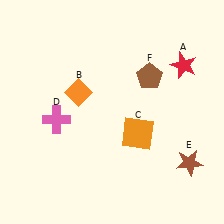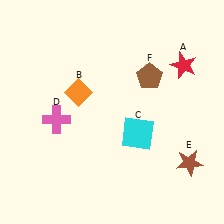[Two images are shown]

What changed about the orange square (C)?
In Image 1, C is orange. In Image 2, it changed to cyan.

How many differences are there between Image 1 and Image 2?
There is 1 difference between the two images.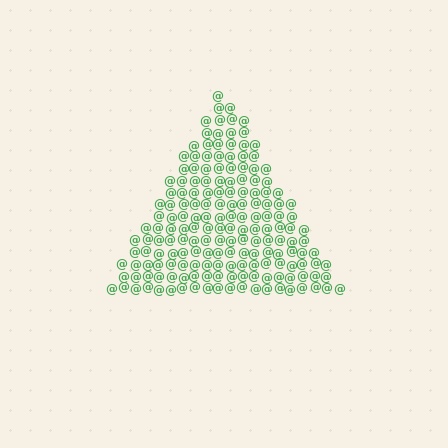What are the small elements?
The small elements are at signs.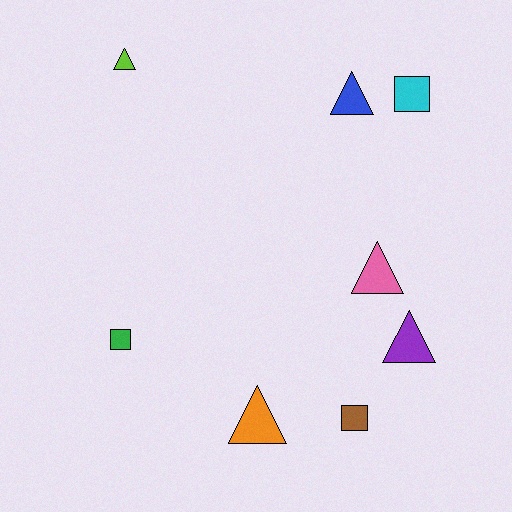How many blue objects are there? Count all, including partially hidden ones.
There is 1 blue object.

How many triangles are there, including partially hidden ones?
There are 5 triangles.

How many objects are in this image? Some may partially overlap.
There are 8 objects.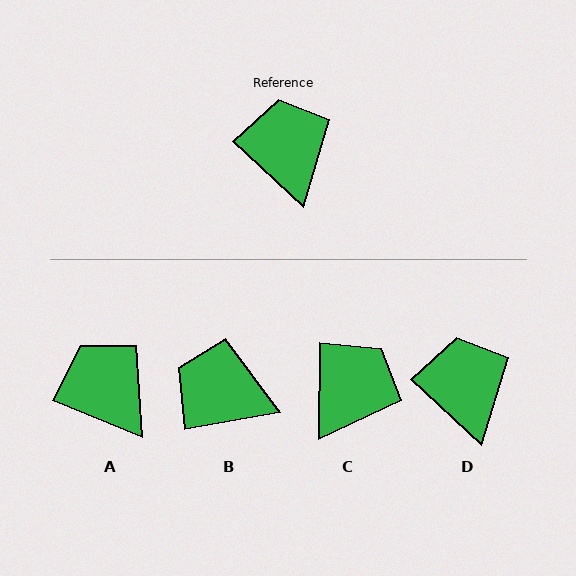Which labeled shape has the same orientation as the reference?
D.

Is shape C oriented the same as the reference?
No, it is off by about 48 degrees.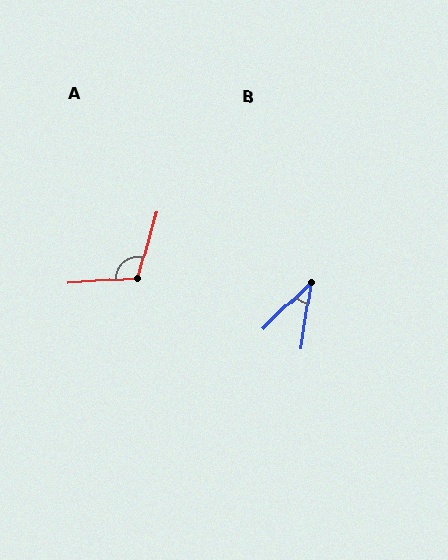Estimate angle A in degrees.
Approximately 110 degrees.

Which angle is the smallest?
B, at approximately 37 degrees.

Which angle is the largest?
A, at approximately 110 degrees.